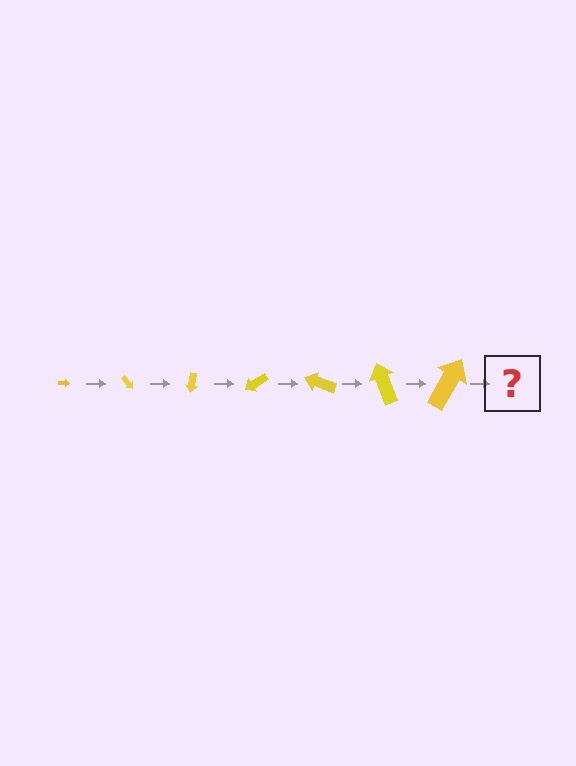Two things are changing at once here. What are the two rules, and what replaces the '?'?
The two rules are that the arrow grows larger each step and it rotates 50 degrees each step. The '?' should be an arrow, larger than the previous one and rotated 350 degrees from the start.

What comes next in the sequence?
The next element should be an arrow, larger than the previous one and rotated 350 degrees from the start.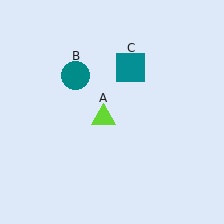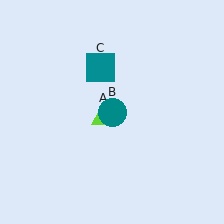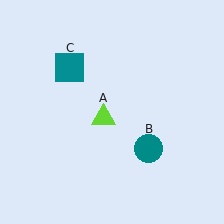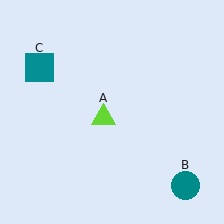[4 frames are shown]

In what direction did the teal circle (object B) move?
The teal circle (object B) moved down and to the right.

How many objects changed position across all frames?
2 objects changed position: teal circle (object B), teal square (object C).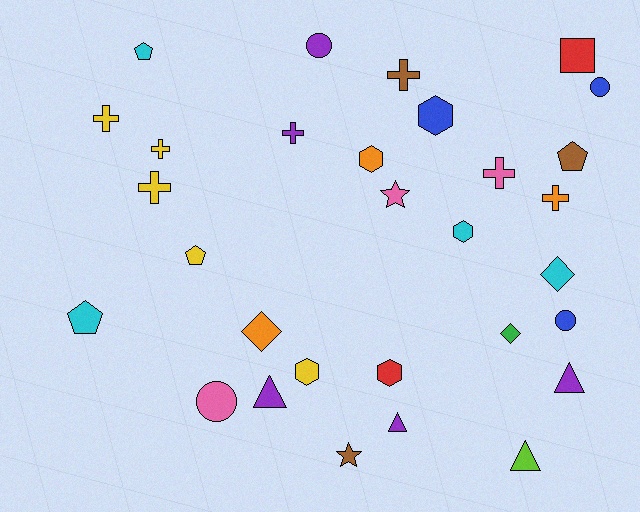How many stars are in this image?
There are 2 stars.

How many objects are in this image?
There are 30 objects.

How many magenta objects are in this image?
There are no magenta objects.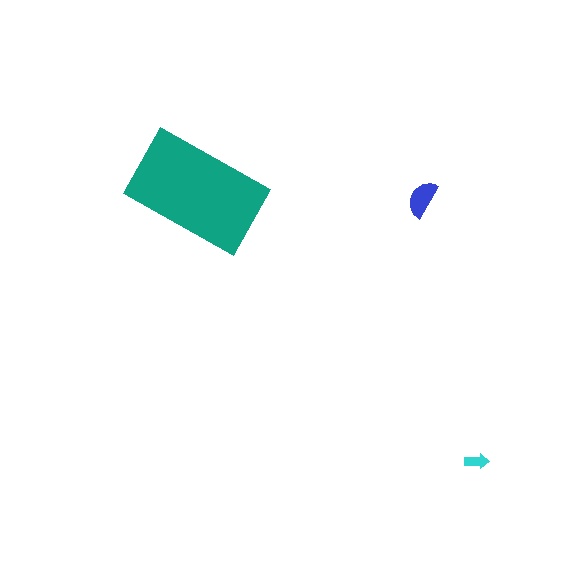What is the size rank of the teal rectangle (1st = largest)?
1st.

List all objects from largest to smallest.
The teal rectangle, the blue semicircle, the cyan arrow.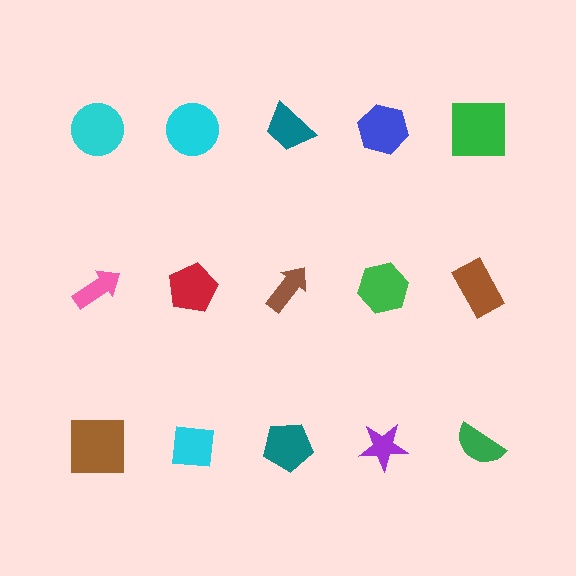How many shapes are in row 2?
5 shapes.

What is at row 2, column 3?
A brown arrow.